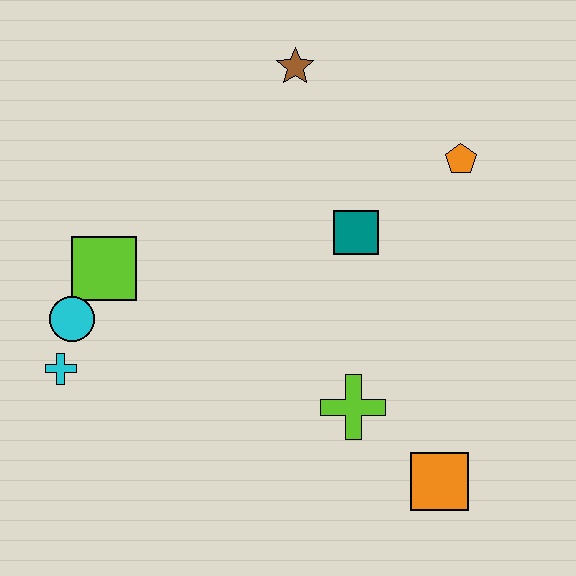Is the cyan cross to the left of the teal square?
Yes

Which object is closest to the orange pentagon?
The teal square is closest to the orange pentagon.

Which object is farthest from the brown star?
The orange square is farthest from the brown star.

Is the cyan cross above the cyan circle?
No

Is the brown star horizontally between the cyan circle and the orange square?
Yes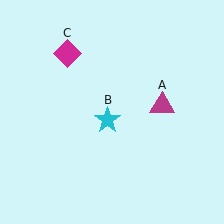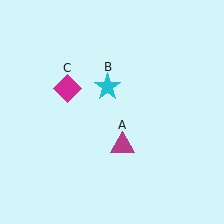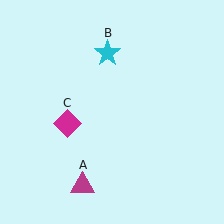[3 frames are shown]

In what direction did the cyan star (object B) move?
The cyan star (object B) moved up.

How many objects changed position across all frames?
3 objects changed position: magenta triangle (object A), cyan star (object B), magenta diamond (object C).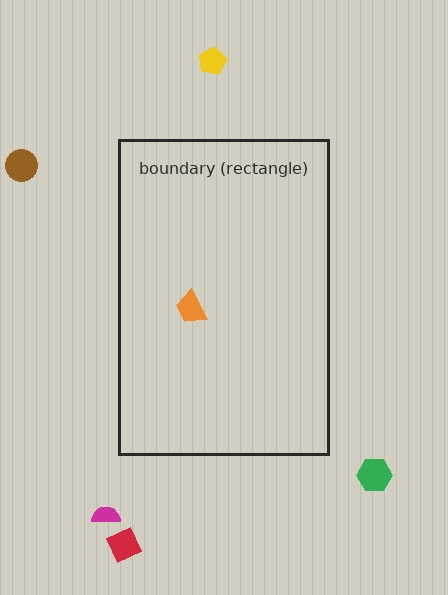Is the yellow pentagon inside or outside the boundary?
Outside.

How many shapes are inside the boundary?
1 inside, 5 outside.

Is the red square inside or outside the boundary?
Outside.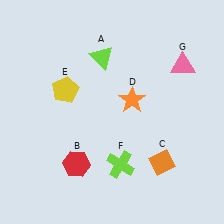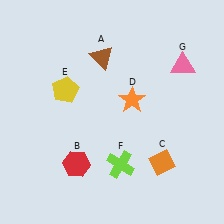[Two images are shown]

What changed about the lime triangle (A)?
In Image 1, A is lime. In Image 2, it changed to brown.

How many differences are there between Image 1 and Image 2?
There is 1 difference between the two images.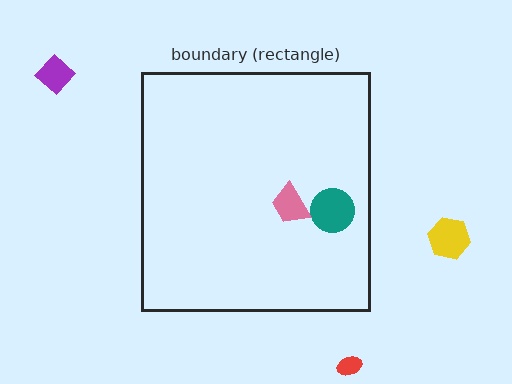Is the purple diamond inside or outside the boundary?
Outside.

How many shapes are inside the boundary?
2 inside, 3 outside.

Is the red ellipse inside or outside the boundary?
Outside.